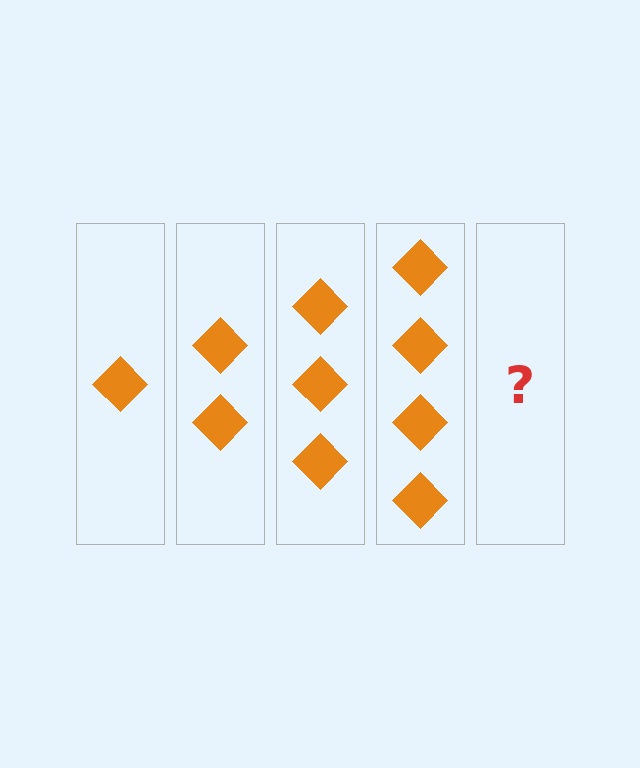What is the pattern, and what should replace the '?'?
The pattern is that each step adds one more diamond. The '?' should be 5 diamonds.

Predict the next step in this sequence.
The next step is 5 diamonds.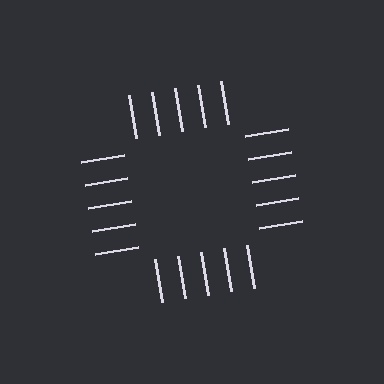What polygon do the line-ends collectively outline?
An illusory square — the line segments terminate on its edges but no continuous stroke is drawn.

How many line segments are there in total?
20 — 5 along each of the 4 edges.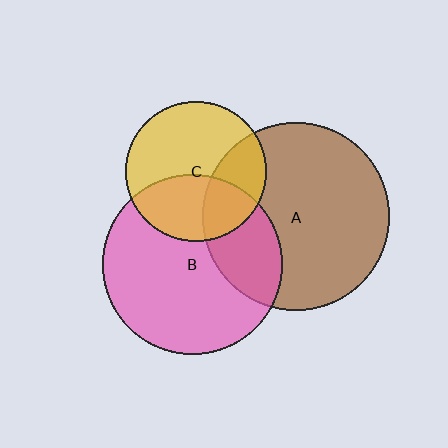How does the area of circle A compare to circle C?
Approximately 1.8 times.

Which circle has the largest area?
Circle A (brown).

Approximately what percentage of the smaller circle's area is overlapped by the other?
Approximately 40%.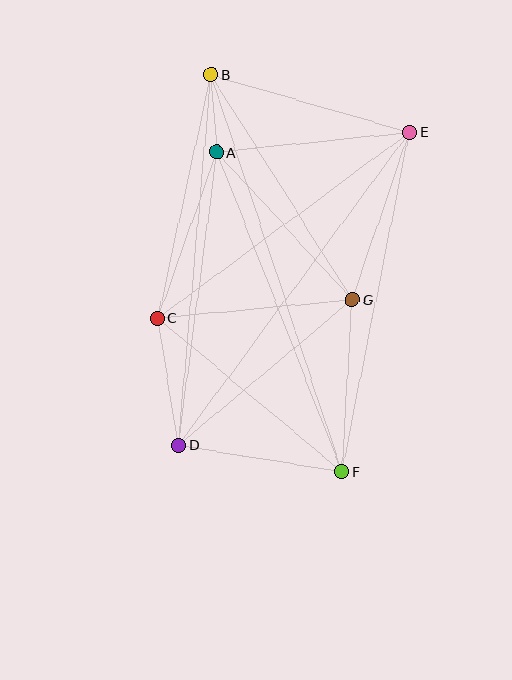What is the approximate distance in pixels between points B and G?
The distance between B and G is approximately 266 pixels.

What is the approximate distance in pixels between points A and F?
The distance between A and F is approximately 343 pixels.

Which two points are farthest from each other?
Points B and F are farthest from each other.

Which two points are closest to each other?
Points A and B are closest to each other.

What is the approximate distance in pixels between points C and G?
The distance between C and G is approximately 196 pixels.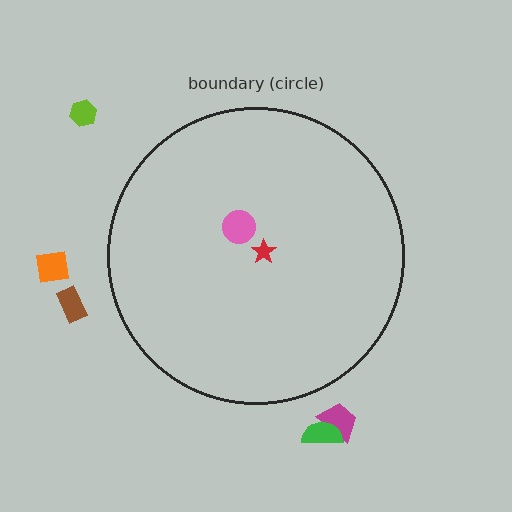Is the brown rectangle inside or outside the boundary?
Outside.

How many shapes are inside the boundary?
2 inside, 5 outside.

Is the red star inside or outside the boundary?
Inside.